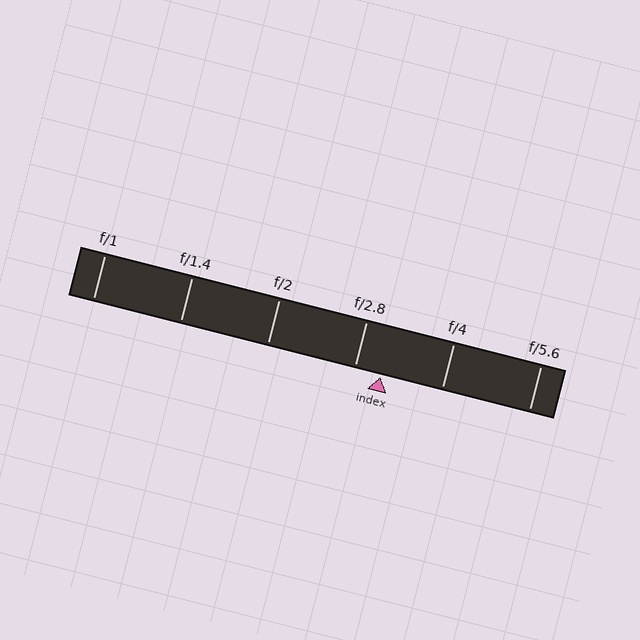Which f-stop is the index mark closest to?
The index mark is closest to f/2.8.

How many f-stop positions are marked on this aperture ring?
There are 6 f-stop positions marked.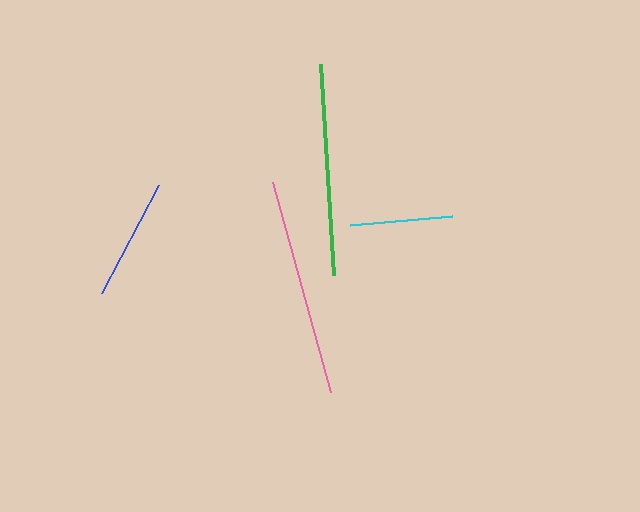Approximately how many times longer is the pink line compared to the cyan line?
The pink line is approximately 2.1 times the length of the cyan line.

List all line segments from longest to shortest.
From longest to shortest: pink, green, blue, cyan.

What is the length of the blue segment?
The blue segment is approximately 122 pixels long.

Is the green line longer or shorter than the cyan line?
The green line is longer than the cyan line.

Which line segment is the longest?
The pink line is the longest at approximately 218 pixels.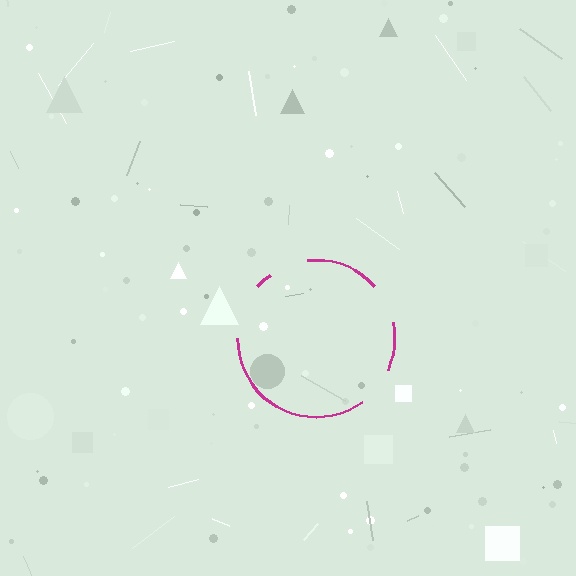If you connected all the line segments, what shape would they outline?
They would outline a circle.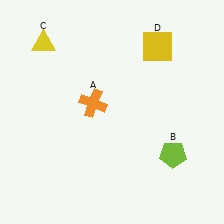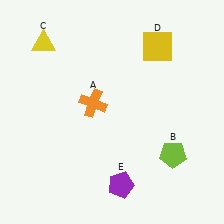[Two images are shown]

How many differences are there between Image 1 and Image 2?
There is 1 difference between the two images.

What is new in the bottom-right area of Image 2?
A purple pentagon (E) was added in the bottom-right area of Image 2.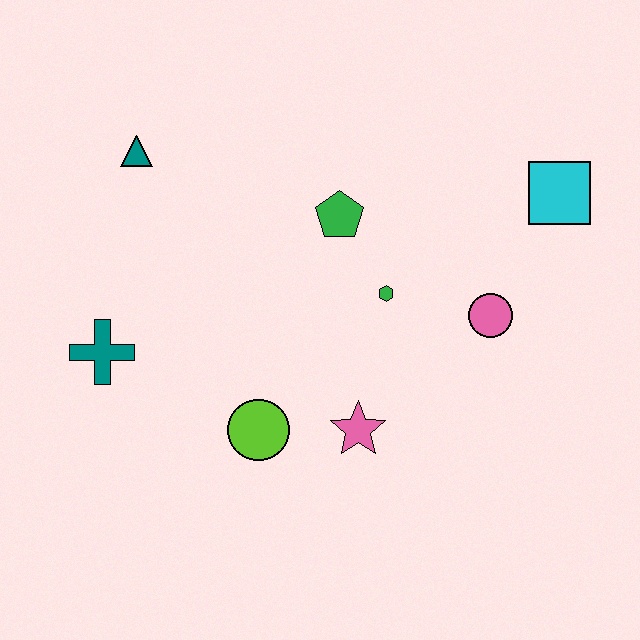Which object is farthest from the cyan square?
The teal cross is farthest from the cyan square.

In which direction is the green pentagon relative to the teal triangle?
The green pentagon is to the right of the teal triangle.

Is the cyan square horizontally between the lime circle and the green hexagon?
No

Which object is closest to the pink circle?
The green hexagon is closest to the pink circle.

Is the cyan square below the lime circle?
No